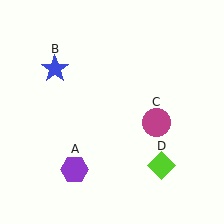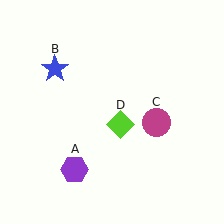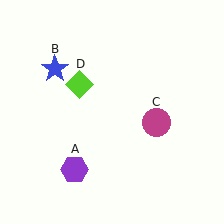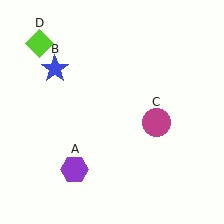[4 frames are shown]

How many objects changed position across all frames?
1 object changed position: lime diamond (object D).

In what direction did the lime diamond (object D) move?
The lime diamond (object D) moved up and to the left.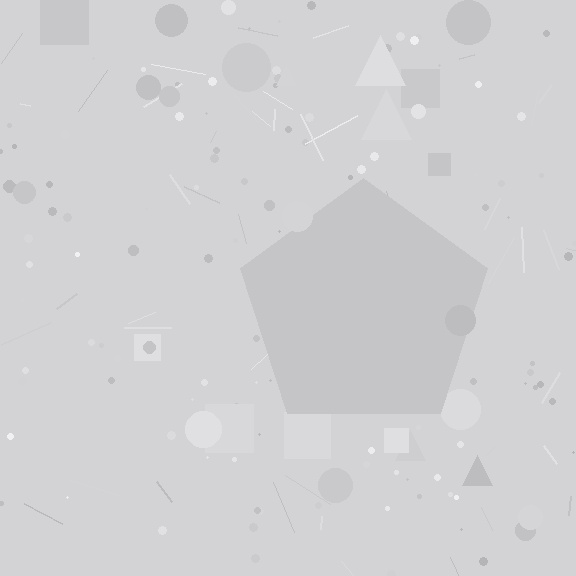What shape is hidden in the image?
A pentagon is hidden in the image.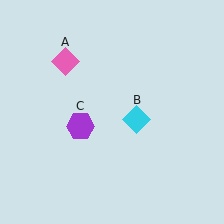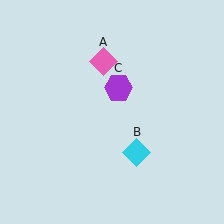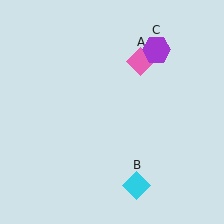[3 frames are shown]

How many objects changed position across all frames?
3 objects changed position: pink diamond (object A), cyan diamond (object B), purple hexagon (object C).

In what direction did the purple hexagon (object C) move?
The purple hexagon (object C) moved up and to the right.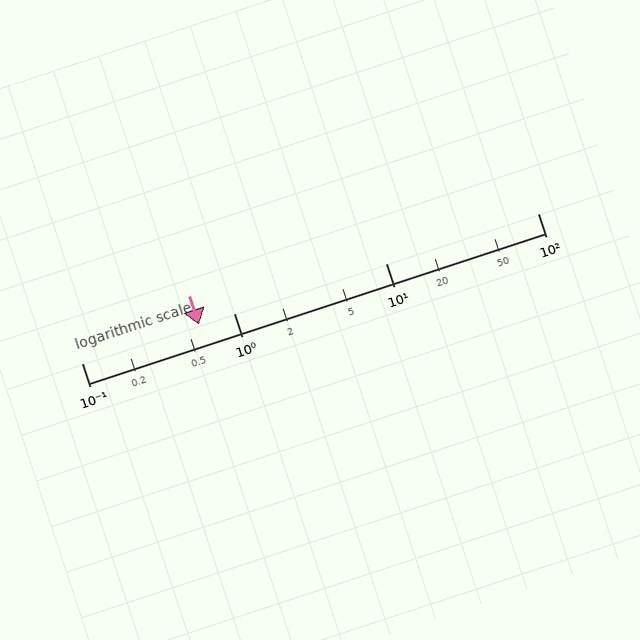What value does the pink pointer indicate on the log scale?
The pointer indicates approximately 0.59.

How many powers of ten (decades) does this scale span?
The scale spans 3 decades, from 0.1 to 100.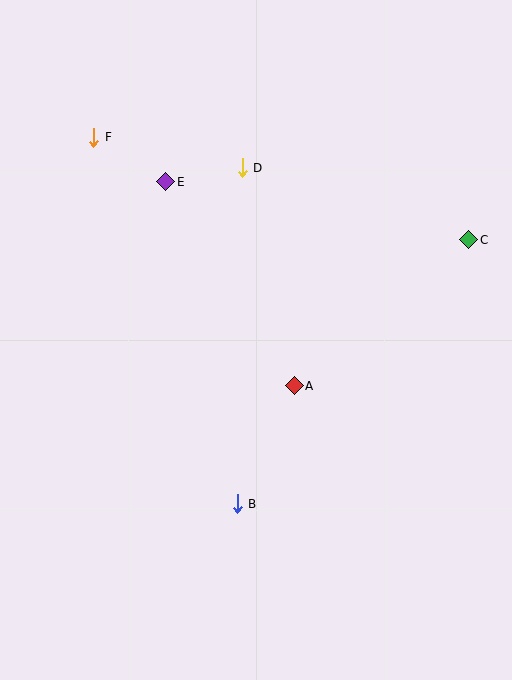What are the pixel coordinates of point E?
Point E is at (166, 182).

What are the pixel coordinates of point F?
Point F is at (94, 137).